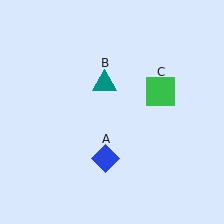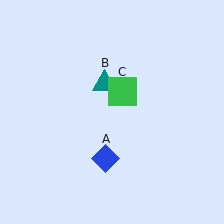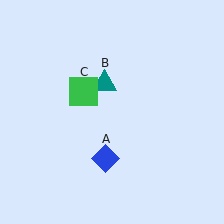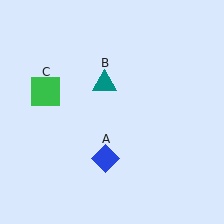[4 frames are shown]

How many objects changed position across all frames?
1 object changed position: green square (object C).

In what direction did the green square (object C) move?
The green square (object C) moved left.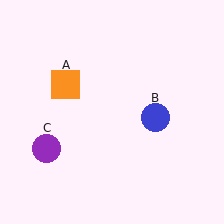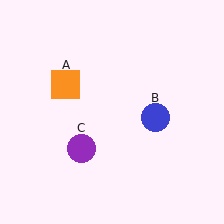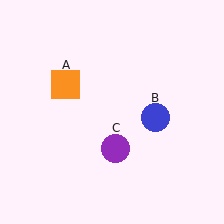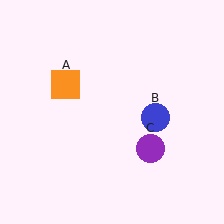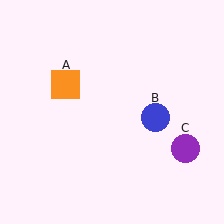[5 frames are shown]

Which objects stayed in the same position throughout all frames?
Orange square (object A) and blue circle (object B) remained stationary.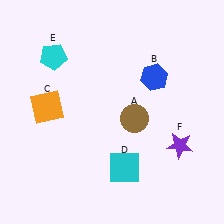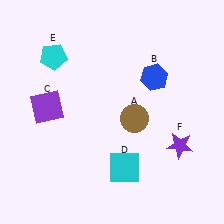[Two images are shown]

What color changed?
The square (C) changed from orange in Image 1 to purple in Image 2.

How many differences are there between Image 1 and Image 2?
There is 1 difference between the two images.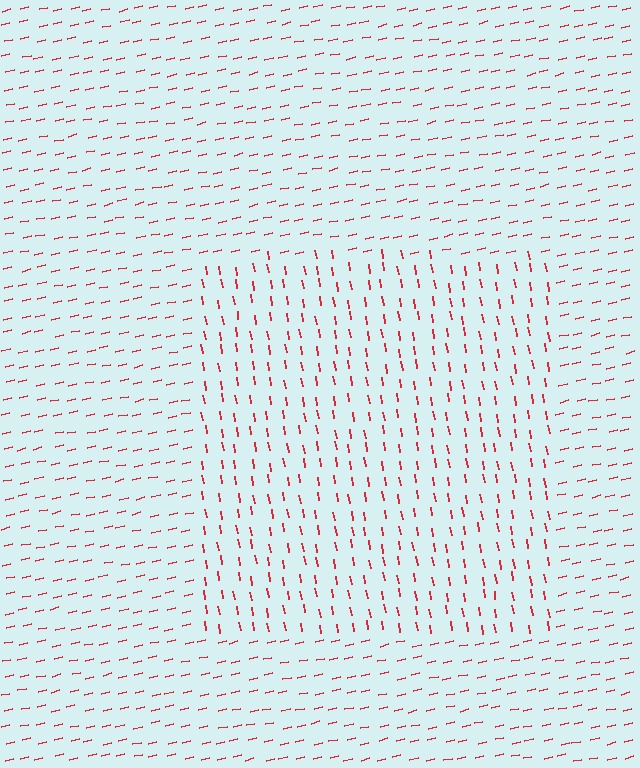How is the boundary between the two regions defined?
The boundary is defined purely by a change in line orientation (approximately 86 degrees difference). All lines are the same color and thickness.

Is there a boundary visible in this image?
Yes, there is a texture boundary formed by a change in line orientation.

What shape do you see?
I see a rectangle.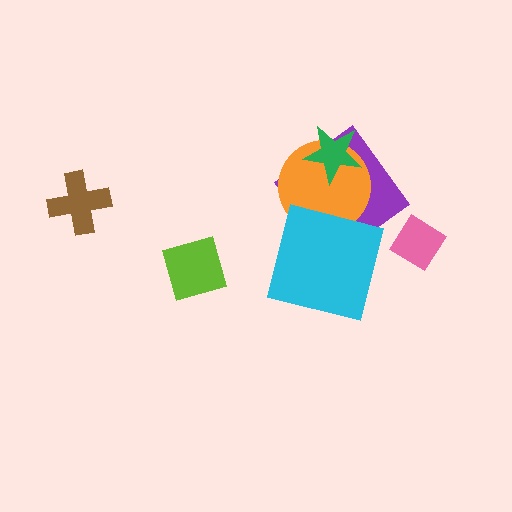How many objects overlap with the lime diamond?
0 objects overlap with the lime diamond.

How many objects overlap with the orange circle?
3 objects overlap with the orange circle.